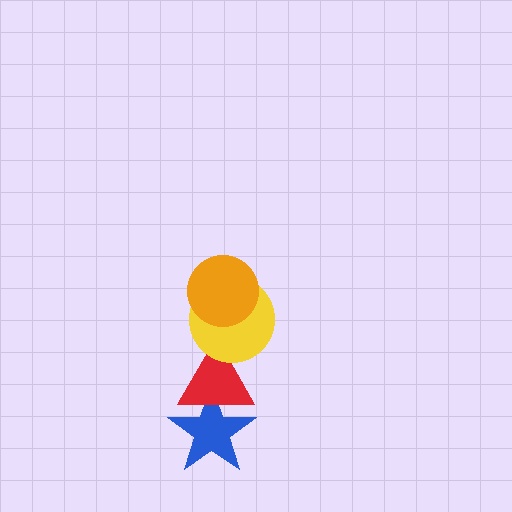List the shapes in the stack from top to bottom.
From top to bottom: the orange circle, the yellow circle, the red triangle, the blue star.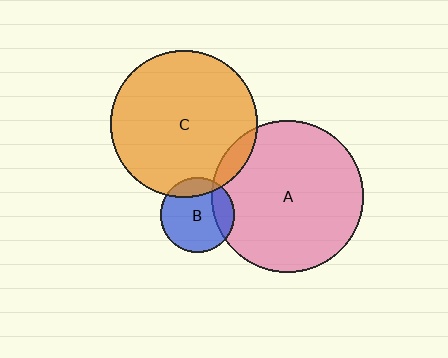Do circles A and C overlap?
Yes.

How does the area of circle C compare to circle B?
Approximately 3.9 times.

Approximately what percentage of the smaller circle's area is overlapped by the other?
Approximately 5%.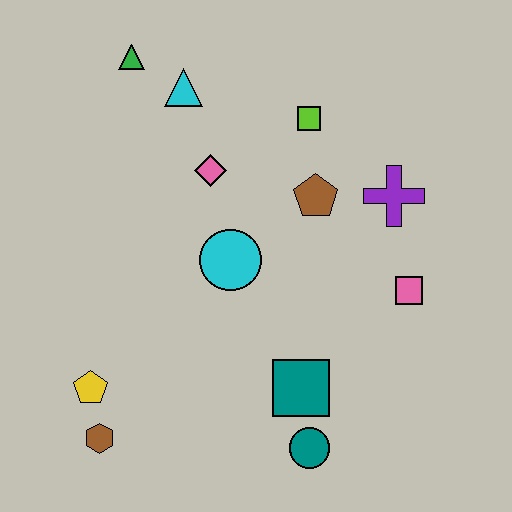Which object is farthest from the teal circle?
The green triangle is farthest from the teal circle.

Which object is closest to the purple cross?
The brown pentagon is closest to the purple cross.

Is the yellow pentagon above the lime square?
No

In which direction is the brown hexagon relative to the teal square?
The brown hexagon is to the left of the teal square.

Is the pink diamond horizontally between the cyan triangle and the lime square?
Yes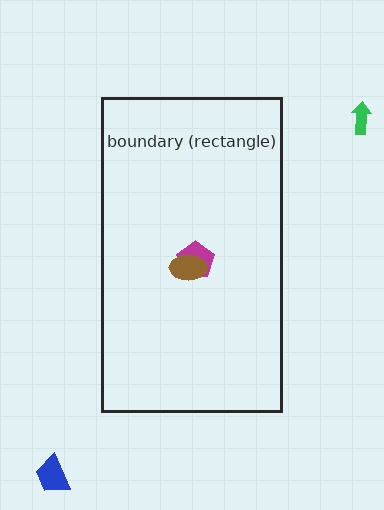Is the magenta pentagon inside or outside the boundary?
Inside.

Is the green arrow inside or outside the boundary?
Outside.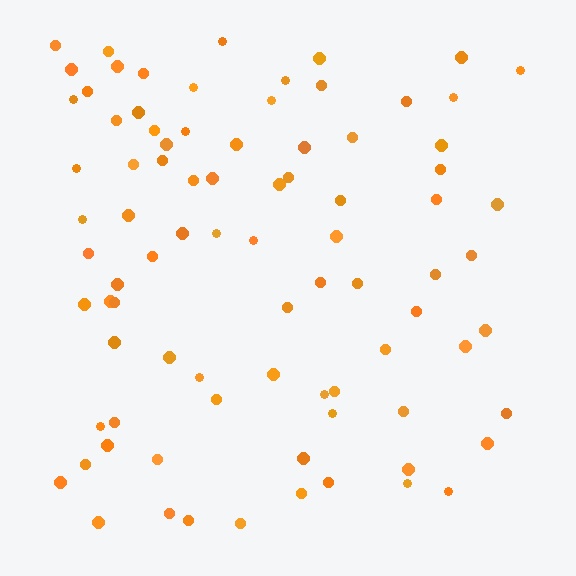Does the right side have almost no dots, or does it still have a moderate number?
Still a moderate number, just noticeably fewer than the left.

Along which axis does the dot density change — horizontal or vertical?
Horizontal.